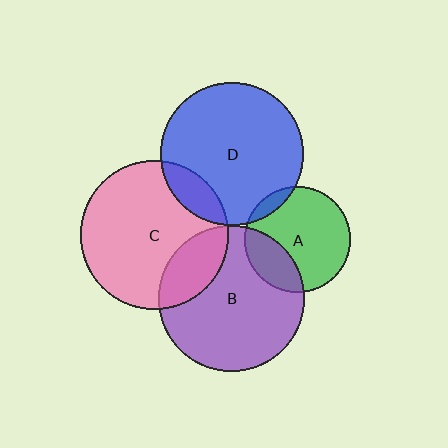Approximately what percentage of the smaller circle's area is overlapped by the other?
Approximately 25%.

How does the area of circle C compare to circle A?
Approximately 2.0 times.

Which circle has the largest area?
Circle C (pink).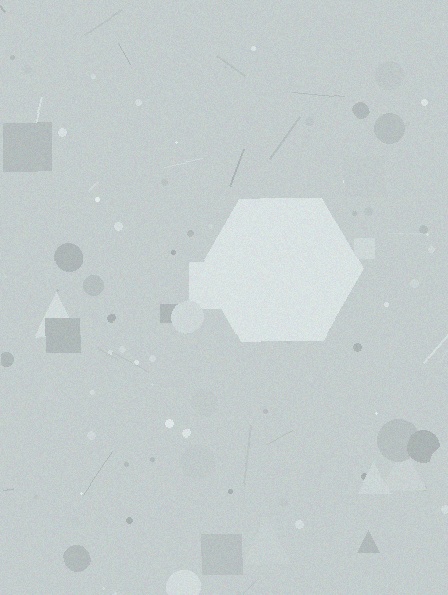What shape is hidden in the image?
A hexagon is hidden in the image.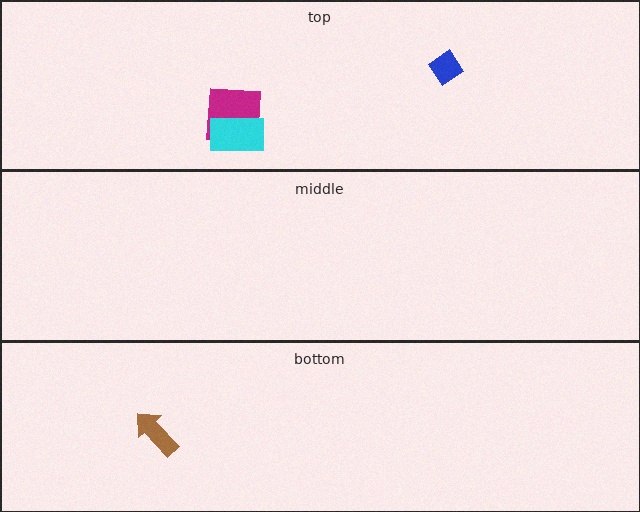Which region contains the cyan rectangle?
The top region.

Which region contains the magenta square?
The top region.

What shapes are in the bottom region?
The brown arrow.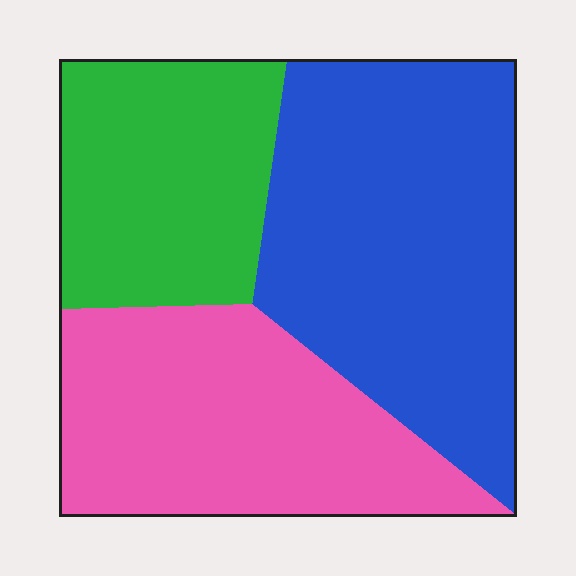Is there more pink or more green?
Pink.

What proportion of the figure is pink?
Pink covers 33% of the figure.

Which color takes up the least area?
Green, at roughly 25%.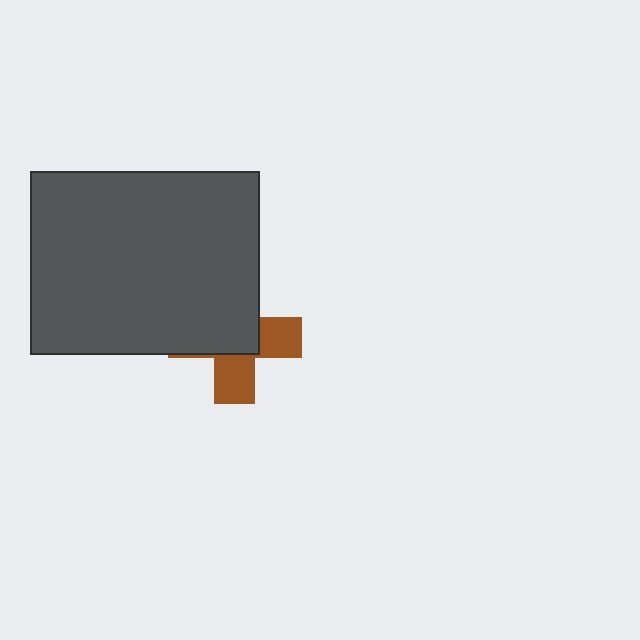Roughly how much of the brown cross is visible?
A small part of it is visible (roughly 41%).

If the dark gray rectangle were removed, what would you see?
You would see the complete brown cross.